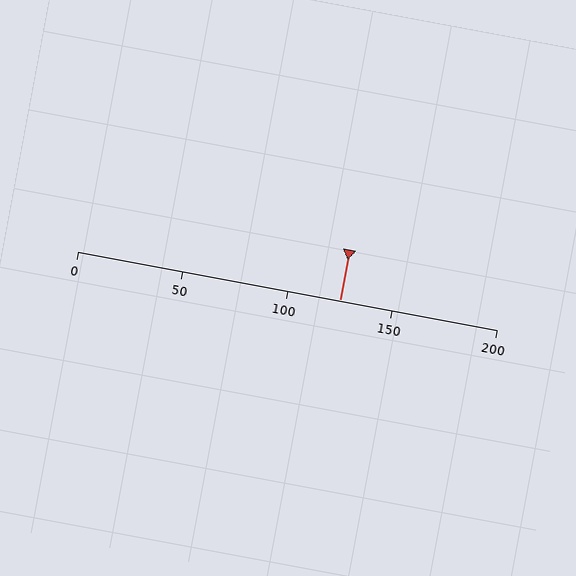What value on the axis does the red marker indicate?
The marker indicates approximately 125.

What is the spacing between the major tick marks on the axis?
The major ticks are spaced 50 apart.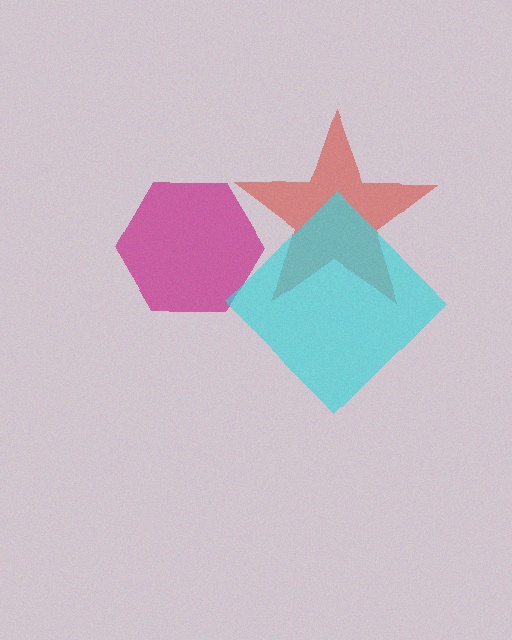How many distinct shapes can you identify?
There are 3 distinct shapes: a magenta hexagon, a red star, a cyan diamond.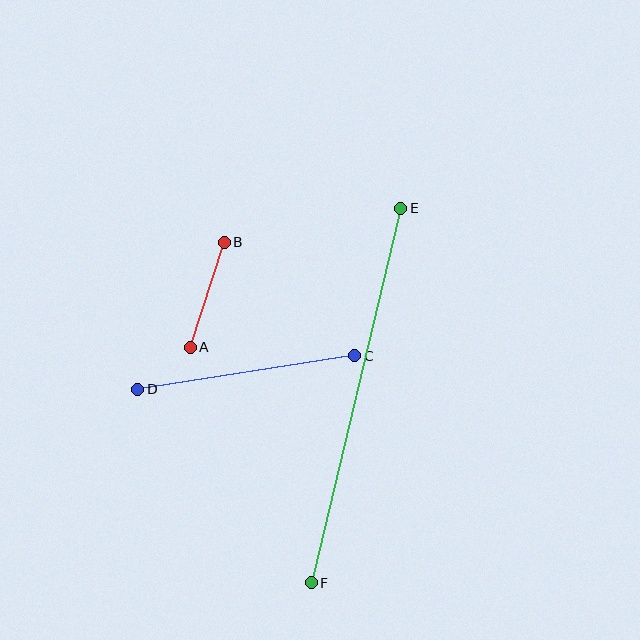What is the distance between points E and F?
The distance is approximately 385 pixels.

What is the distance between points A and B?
The distance is approximately 110 pixels.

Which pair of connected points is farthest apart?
Points E and F are farthest apart.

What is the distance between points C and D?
The distance is approximately 220 pixels.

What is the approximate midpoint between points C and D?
The midpoint is at approximately (246, 373) pixels.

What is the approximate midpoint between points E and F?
The midpoint is at approximately (356, 395) pixels.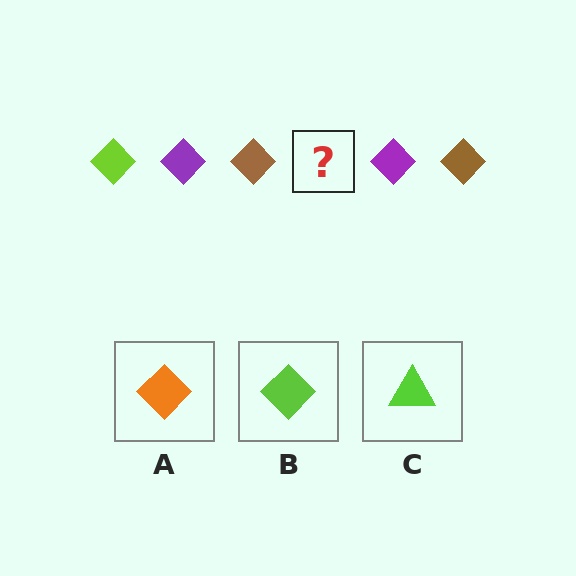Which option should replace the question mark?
Option B.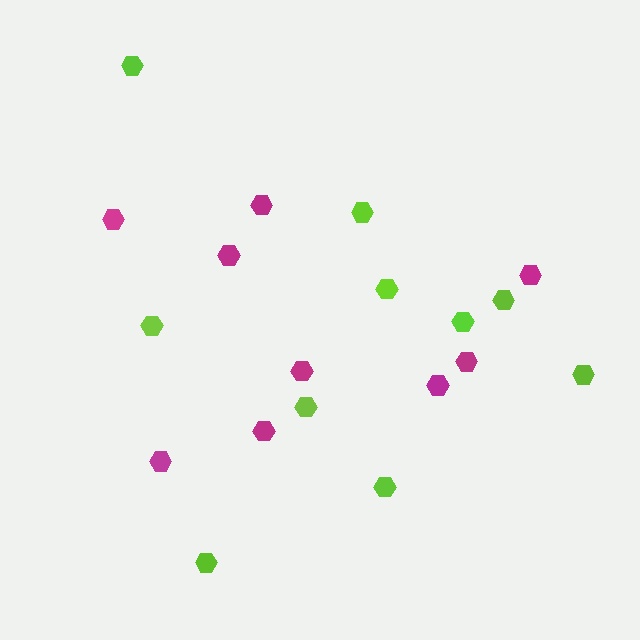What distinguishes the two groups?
There are 2 groups: one group of magenta hexagons (9) and one group of lime hexagons (10).